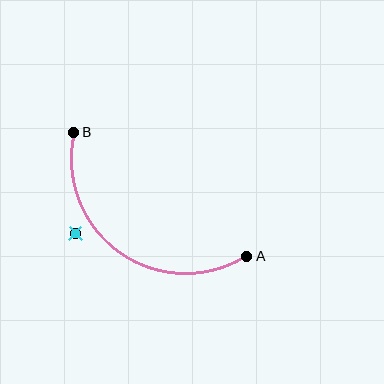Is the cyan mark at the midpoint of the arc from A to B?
No — the cyan mark does not lie on the arc at all. It sits slightly outside the curve.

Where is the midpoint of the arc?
The arc midpoint is the point on the curve farthest from the straight line joining A and B. It sits below and to the left of that line.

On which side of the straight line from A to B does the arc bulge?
The arc bulges below and to the left of the straight line connecting A and B.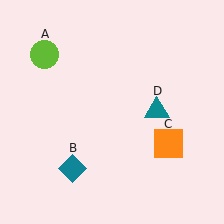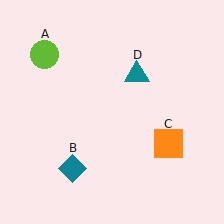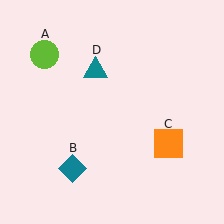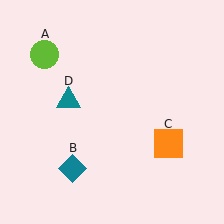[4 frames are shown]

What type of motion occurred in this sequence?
The teal triangle (object D) rotated counterclockwise around the center of the scene.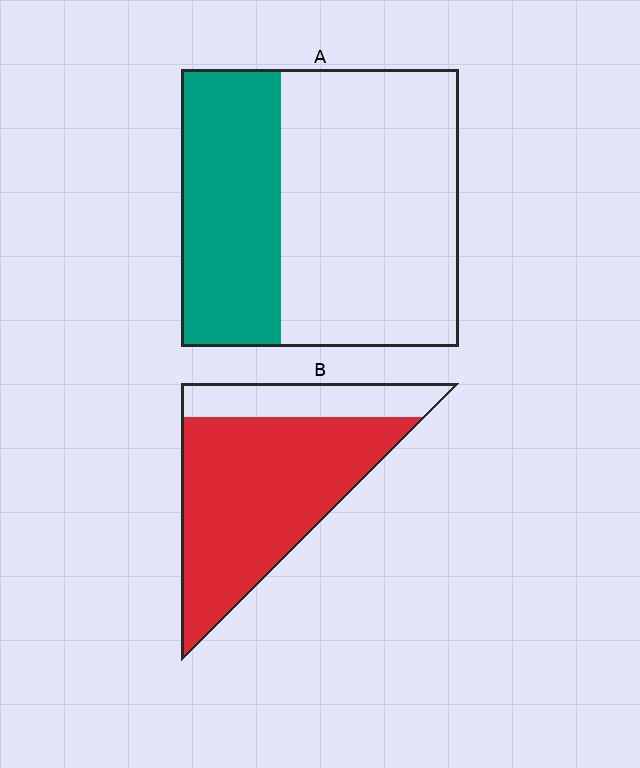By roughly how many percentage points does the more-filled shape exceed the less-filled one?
By roughly 40 percentage points (B over A).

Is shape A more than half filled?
No.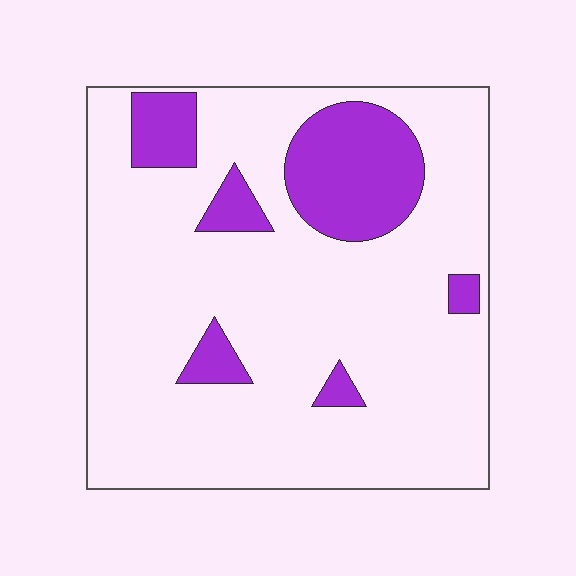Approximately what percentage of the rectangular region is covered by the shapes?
Approximately 20%.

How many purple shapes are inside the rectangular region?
6.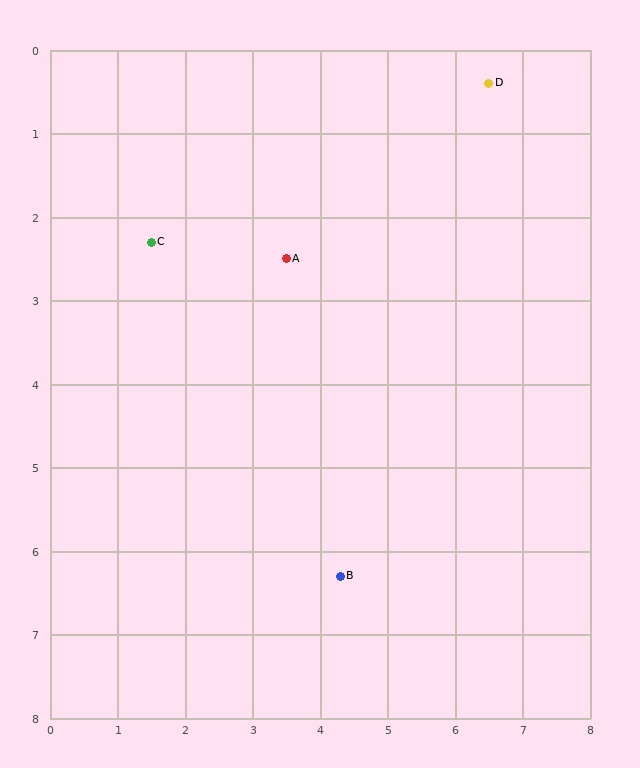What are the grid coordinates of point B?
Point B is at approximately (4.3, 6.3).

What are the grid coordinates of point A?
Point A is at approximately (3.5, 2.5).